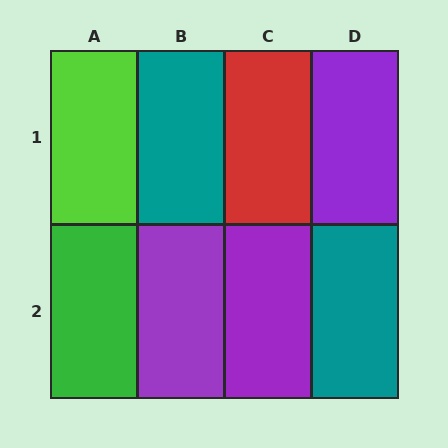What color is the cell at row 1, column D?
Purple.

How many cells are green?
1 cell is green.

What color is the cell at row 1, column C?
Red.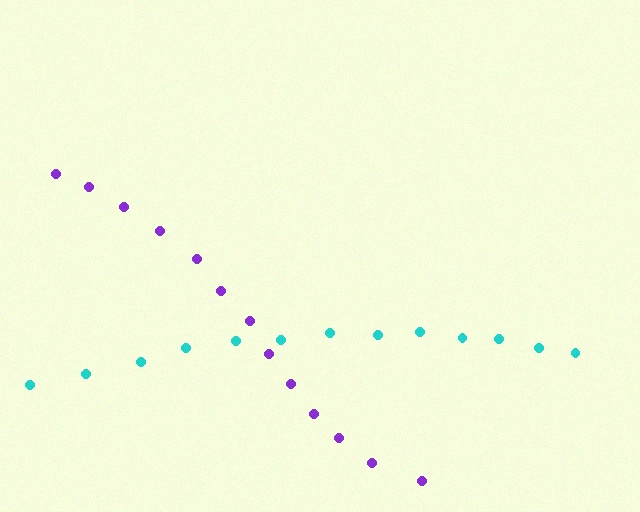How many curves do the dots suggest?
There are 2 distinct paths.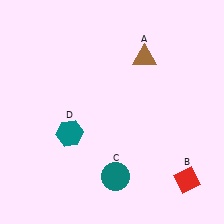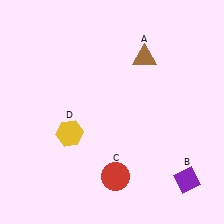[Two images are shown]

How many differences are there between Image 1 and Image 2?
There are 3 differences between the two images.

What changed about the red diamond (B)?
In Image 1, B is red. In Image 2, it changed to purple.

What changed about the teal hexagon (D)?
In Image 1, D is teal. In Image 2, it changed to yellow.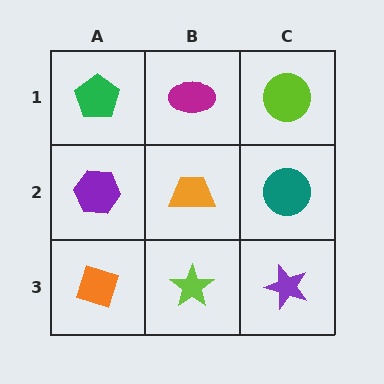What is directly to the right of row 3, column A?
A lime star.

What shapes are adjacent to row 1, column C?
A teal circle (row 2, column C), a magenta ellipse (row 1, column B).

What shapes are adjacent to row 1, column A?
A purple hexagon (row 2, column A), a magenta ellipse (row 1, column B).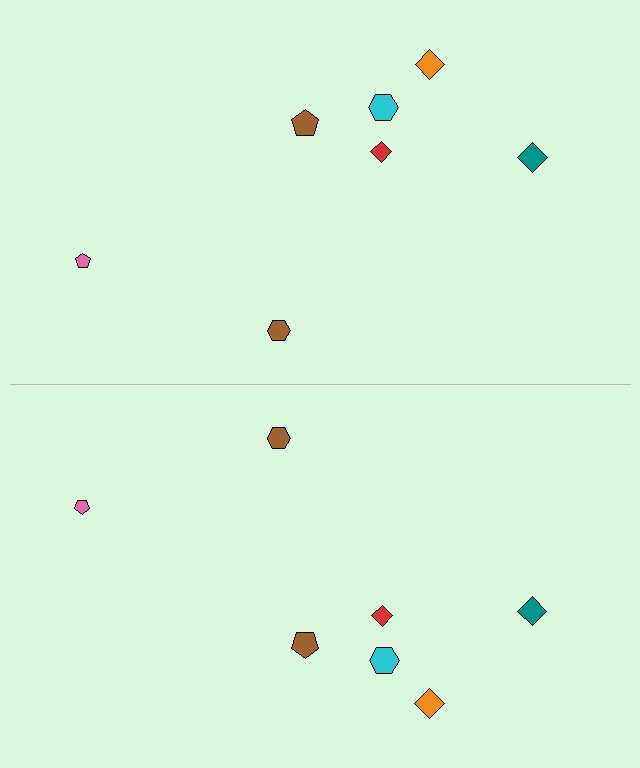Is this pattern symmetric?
Yes, this pattern has bilateral (reflection) symmetry.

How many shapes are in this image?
There are 14 shapes in this image.